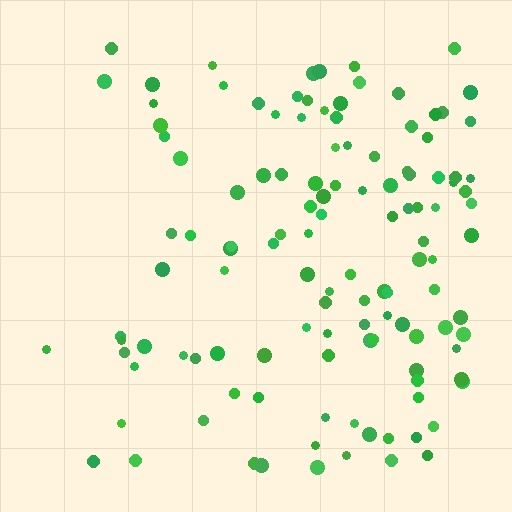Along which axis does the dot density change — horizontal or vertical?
Horizontal.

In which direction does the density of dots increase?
From left to right, with the right side densest.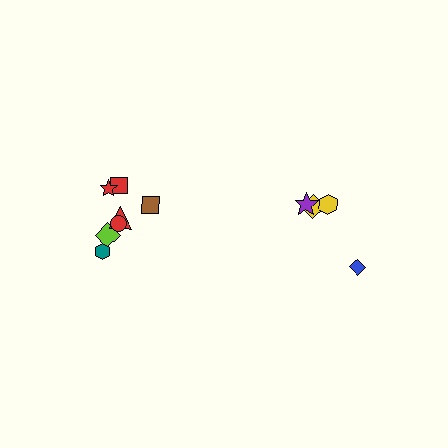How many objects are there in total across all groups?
There are 11 objects.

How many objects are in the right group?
There are 4 objects.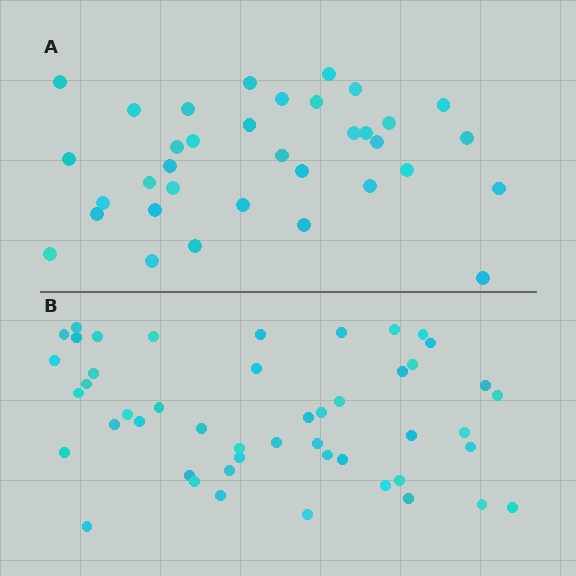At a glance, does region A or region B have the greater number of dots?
Region B (the bottom region) has more dots.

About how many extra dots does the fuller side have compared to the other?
Region B has approximately 15 more dots than region A.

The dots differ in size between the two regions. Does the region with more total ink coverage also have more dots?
No. Region A has more total ink coverage because its dots are larger, but region B actually contains more individual dots. Total area can be misleading — the number of items is what matters here.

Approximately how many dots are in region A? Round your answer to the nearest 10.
About 40 dots. (The exact count is 35, which rounds to 40.)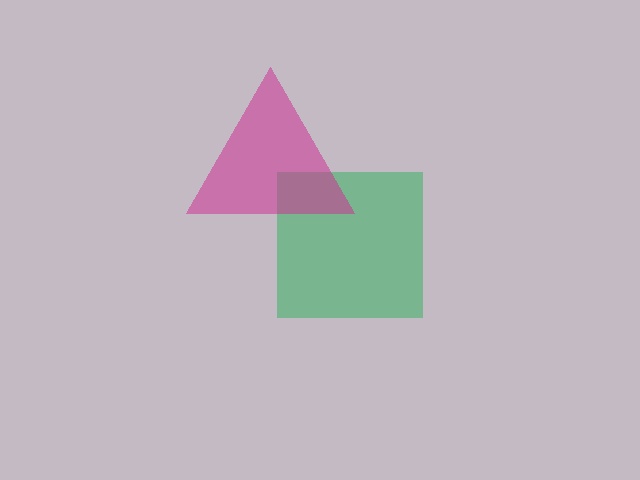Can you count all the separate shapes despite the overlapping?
Yes, there are 2 separate shapes.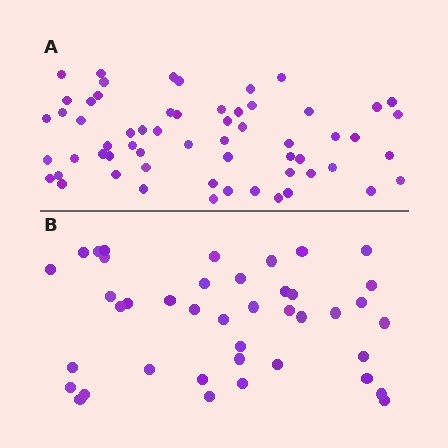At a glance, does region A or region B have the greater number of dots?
Region A (the top region) has more dots.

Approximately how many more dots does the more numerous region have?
Region A has approximately 20 more dots than region B.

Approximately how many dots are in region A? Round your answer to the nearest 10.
About 60 dots.